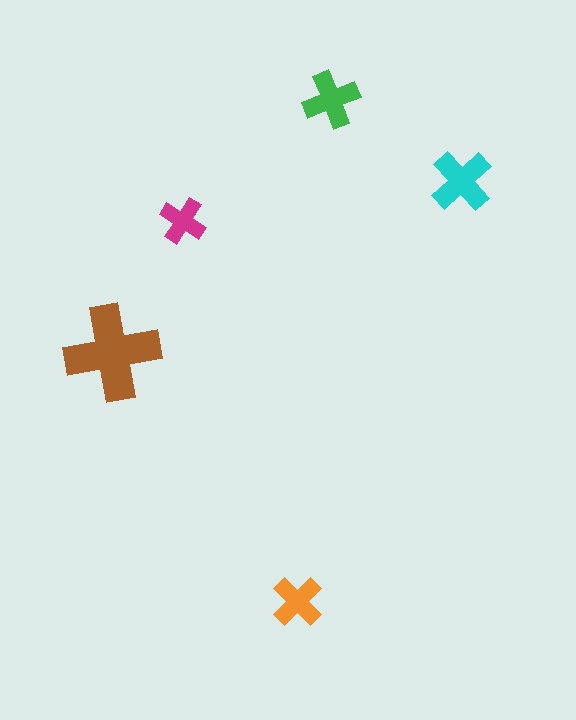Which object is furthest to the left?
The brown cross is leftmost.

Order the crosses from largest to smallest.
the brown one, the cyan one, the green one, the orange one, the magenta one.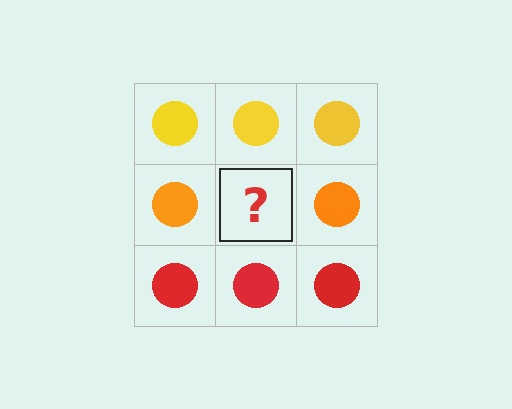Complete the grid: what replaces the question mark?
The question mark should be replaced with an orange circle.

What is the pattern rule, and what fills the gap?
The rule is that each row has a consistent color. The gap should be filled with an orange circle.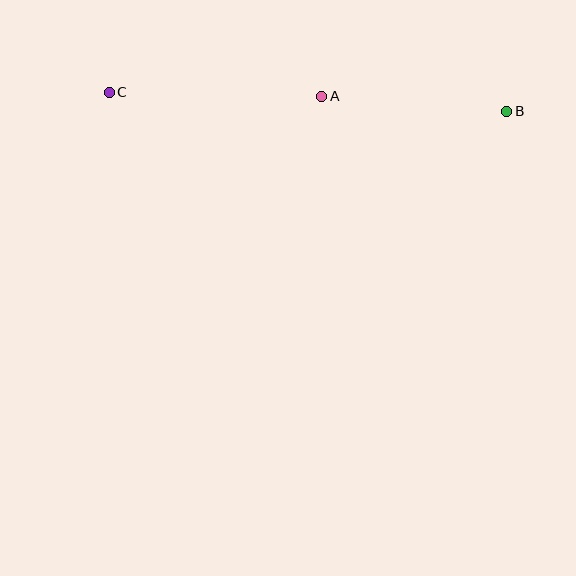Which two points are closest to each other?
Points A and B are closest to each other.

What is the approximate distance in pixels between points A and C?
The distance between A and C is approximately 213 pixels.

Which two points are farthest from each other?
Points B and C are farthest from each other.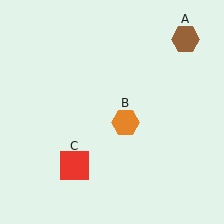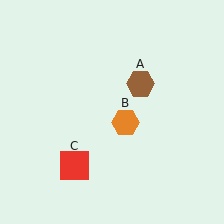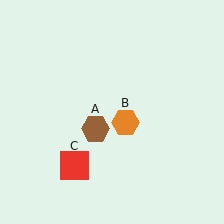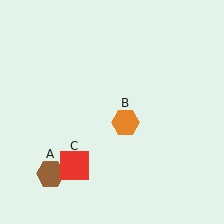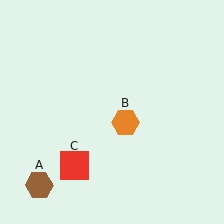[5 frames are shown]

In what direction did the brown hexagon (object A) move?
The brown hexagon (object A) moved down and to the left.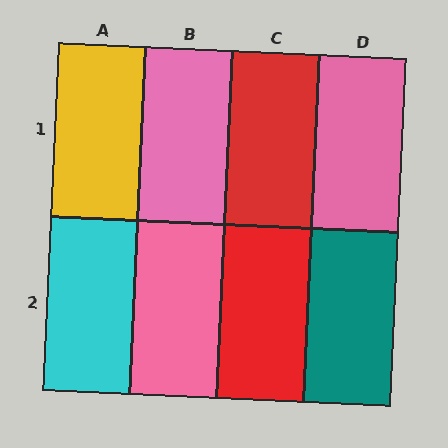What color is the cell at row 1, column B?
Pink.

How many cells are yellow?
1 cell is yellow.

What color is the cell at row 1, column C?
Red.